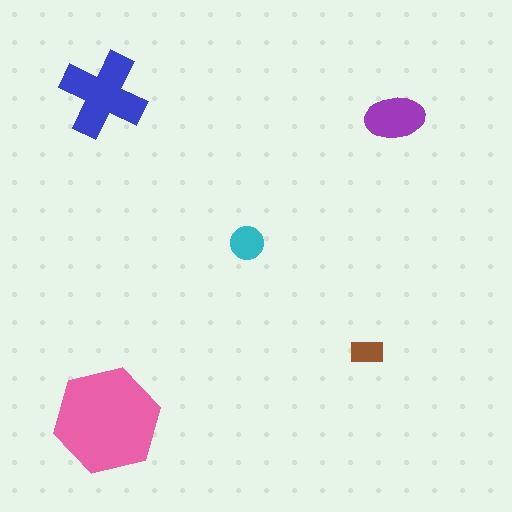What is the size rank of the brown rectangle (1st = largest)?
5th.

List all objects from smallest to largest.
The brown rectangle, the cyan circle, the purple ellipse, the blue cross, the pink hexagon.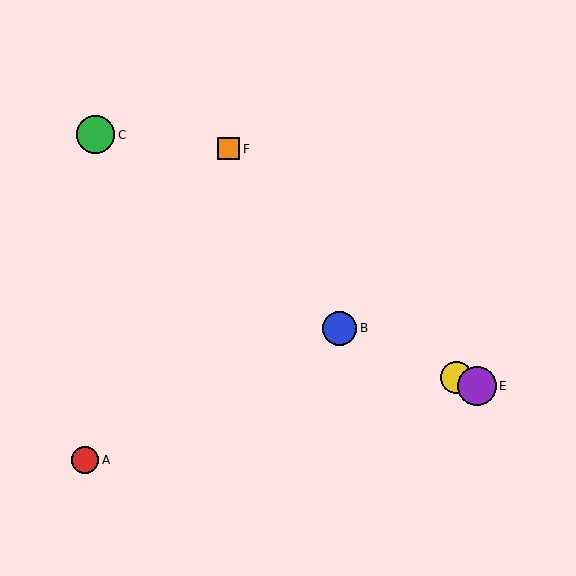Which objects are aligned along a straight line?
Objects B, D, E are aligned along a straight line.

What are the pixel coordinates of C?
Object C is at (96, 135).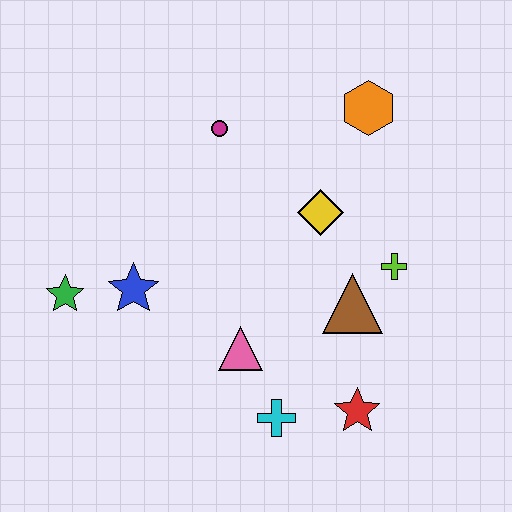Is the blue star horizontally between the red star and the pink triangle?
No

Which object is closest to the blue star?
The green star is closest to the blue star.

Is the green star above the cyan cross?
Yes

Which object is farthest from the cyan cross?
The orange hexagon is farthest from the cyan cross.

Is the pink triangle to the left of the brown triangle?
Yes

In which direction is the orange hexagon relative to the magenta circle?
The orange hexagon is to the right of the magenta circle.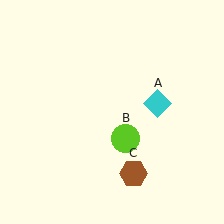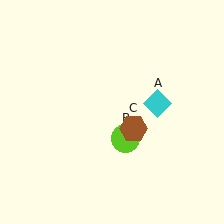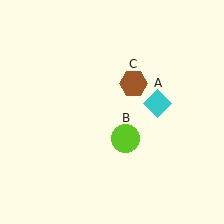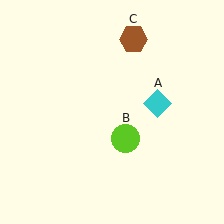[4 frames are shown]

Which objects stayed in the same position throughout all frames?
Cyan diamond (object A) and lime circle (object B) remained stationary.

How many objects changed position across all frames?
1 object changed position: brown hexagon (object C).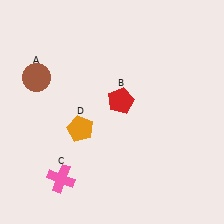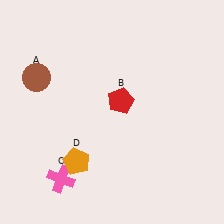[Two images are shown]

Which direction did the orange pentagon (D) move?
The orange pentagon (D) moved down.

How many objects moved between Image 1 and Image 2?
1 object moved between the two images.